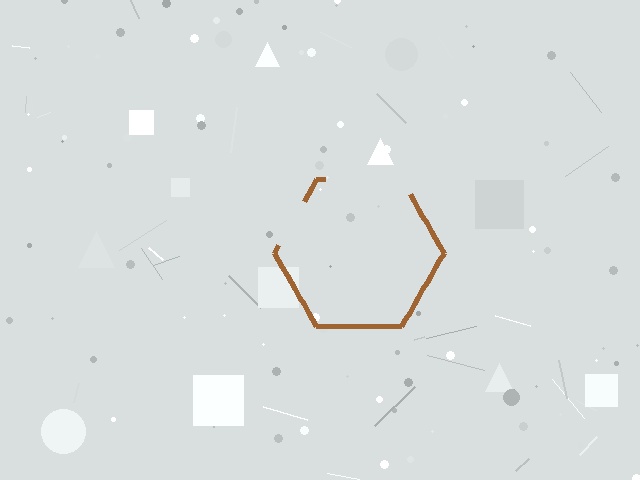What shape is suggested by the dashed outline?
The dashed outline suggests a hexagon.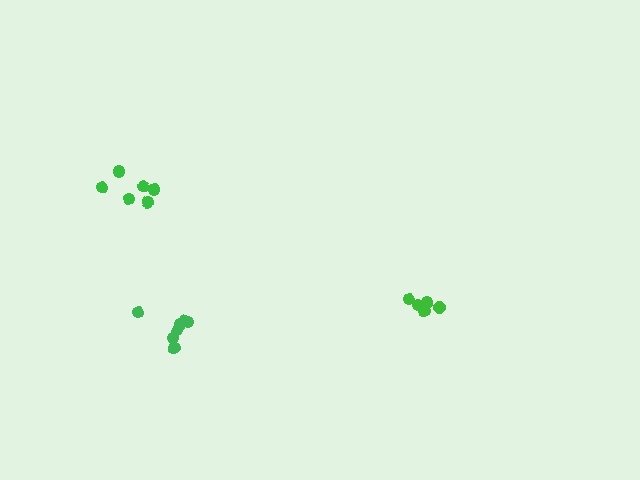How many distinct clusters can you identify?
There are 3 distinct clusters.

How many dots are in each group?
Group 1: 6 dots, Group 2: 7 dots, Group 3: 5 dots (18 total).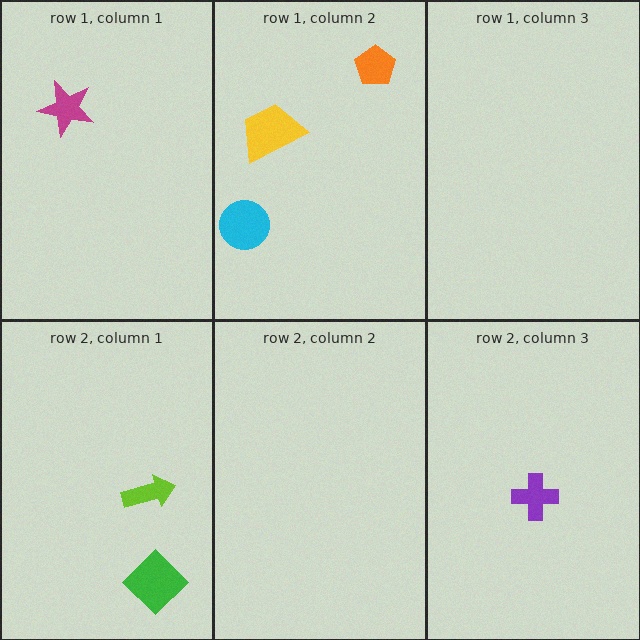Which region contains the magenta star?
The row 1, column 1 region.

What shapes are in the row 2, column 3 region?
The purple cross.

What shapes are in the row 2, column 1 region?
The green diamond, the lime arrow.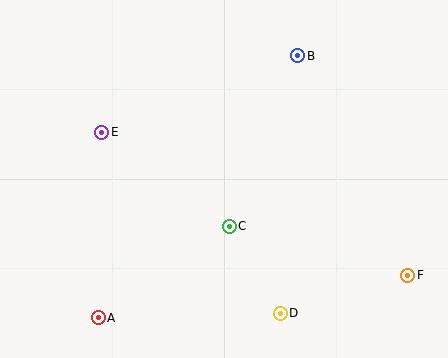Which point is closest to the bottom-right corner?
Point F is closest to the bottom-right corner.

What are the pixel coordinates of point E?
Point E is at (102, 132).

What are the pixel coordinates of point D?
Point D is at (280, 313).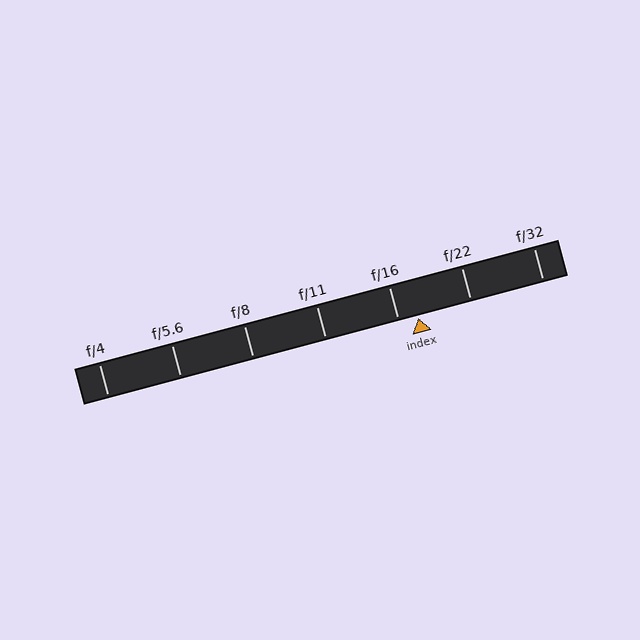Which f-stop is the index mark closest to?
The index mark is closest to f/16.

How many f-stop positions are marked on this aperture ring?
There are 7 f-stop positions marked.